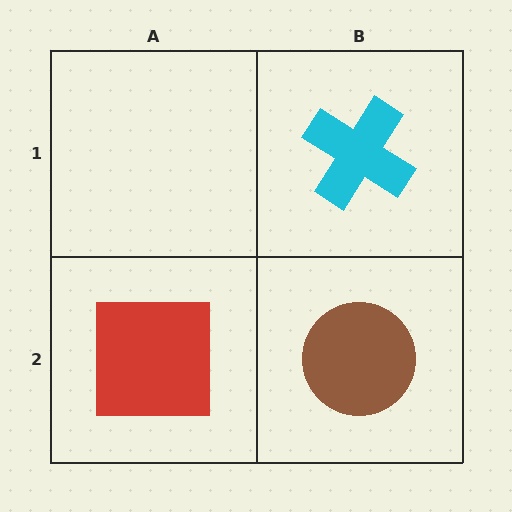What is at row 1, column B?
A cyan cross.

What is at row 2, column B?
A brown circle.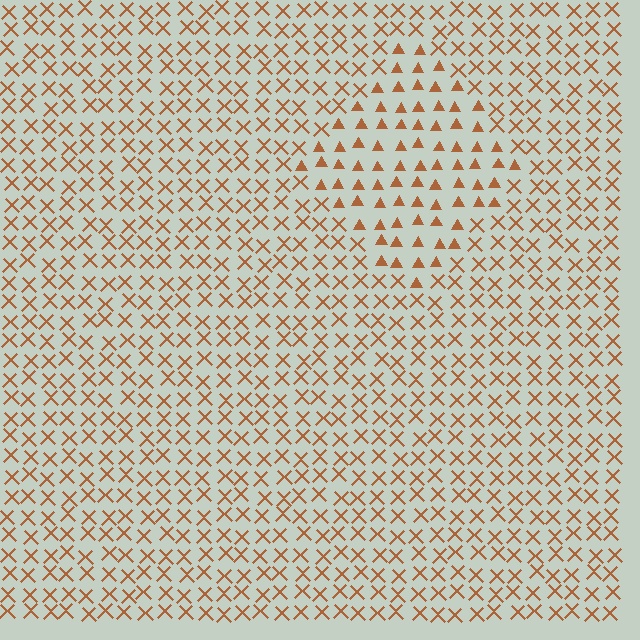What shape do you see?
I see a diamond.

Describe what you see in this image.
The image is filled with small brown elements arranged in a uniform grid. A diamond-shaped region contains triangles, while the surrounding area contains X marks. The boundary is defined purely by the change in element shape.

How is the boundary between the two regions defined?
The boundary is defined by a change in element shape: triangles inside vs. X marks outside. All elements share the same color and spacing.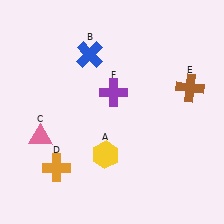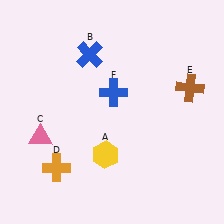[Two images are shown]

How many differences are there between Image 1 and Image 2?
There is 1 difference between the two images.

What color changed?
The cross (F) changed from purple in Image 1 to blue in Image 2.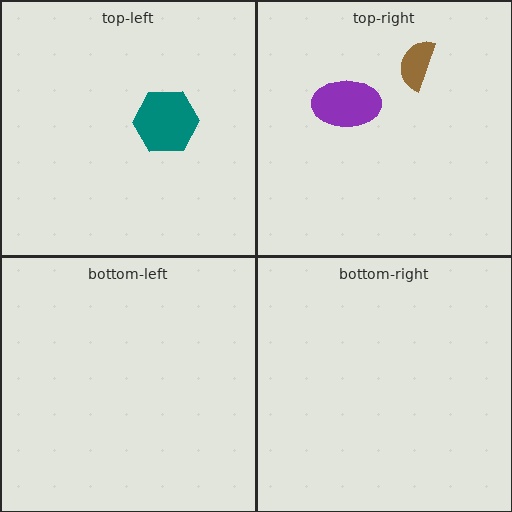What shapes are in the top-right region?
The purple ellipse, the brown semicircle.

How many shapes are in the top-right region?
2.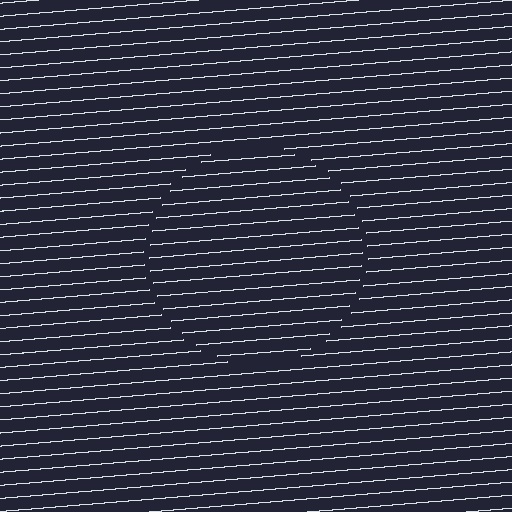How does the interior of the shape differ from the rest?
The interior of the shape contains the same grating, shifted by half a period — the contour is defined by the phase discontinuity where line-ends from the inner and outer gratings abut.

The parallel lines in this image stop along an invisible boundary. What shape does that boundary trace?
An illusory circle. The interior of the shape contains the same grating, shifted by half a period — the contour is defined by the phase discontinuity where line-ends from the inner and outer gratings abut.